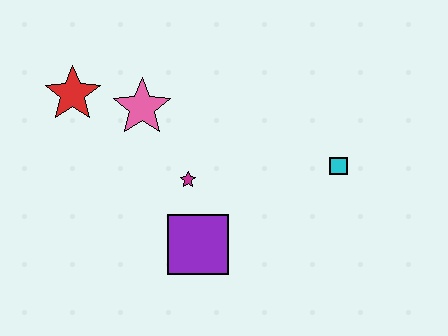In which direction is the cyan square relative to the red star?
The cyan square is to the right of the red star.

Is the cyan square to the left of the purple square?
No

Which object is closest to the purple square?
The magenta star is closest to the purple square.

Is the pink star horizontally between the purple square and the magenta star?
No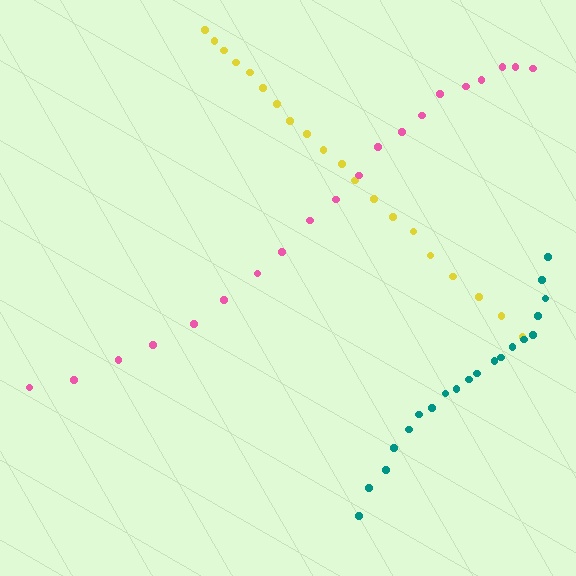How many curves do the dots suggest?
There are 3 distinct paths.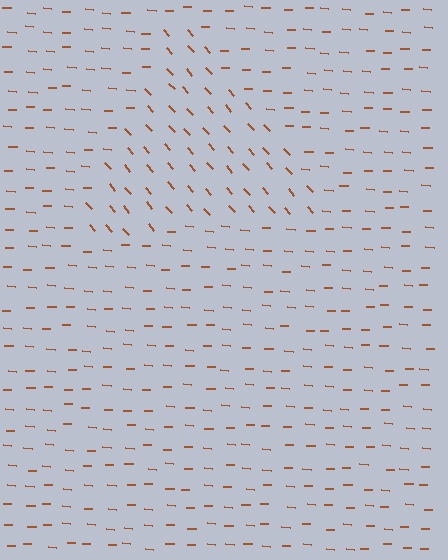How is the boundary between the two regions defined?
The boundary is defined purely by a change in line orientation (approximately 45 degrees difference). All lines are the same color and thickness.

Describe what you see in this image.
The image is filled with small brown line segments. A triangle region in the image has lines oriented differently from the surrounding lines, creating a visible texture boundary.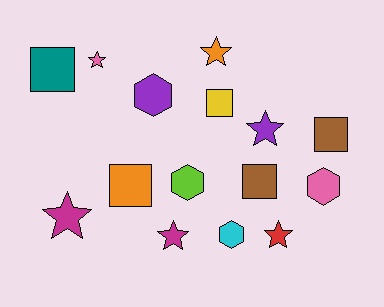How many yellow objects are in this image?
There is 1 yellow object.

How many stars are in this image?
There are 6 stars.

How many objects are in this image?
There are 15 objects.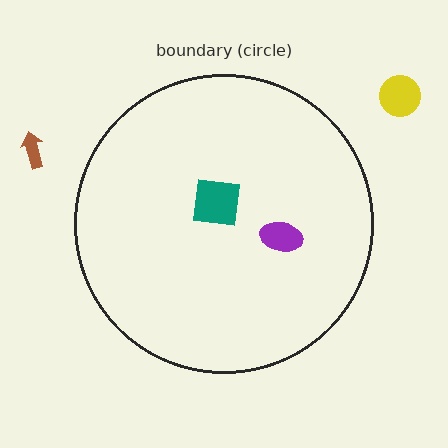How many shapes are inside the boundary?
2 inside, 2 outside.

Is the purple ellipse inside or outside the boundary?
Inside.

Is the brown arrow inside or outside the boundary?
Outside.